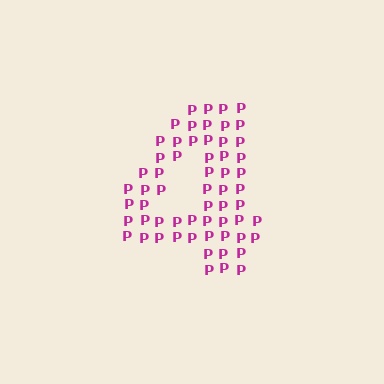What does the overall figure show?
The overall figure shows the digit 4.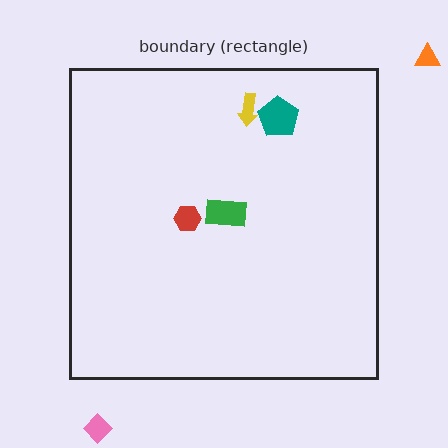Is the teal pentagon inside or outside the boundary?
Inside.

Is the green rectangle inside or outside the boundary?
Inside.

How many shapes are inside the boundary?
4 inside, 2 outside.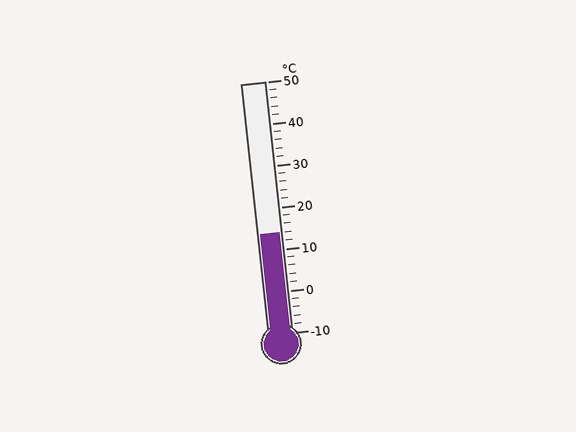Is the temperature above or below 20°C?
The temperature is below 20°C.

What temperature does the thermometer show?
The thermometer shows approximately 14°C.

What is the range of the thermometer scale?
The thermometer scale ranges from -10°C to 50°C.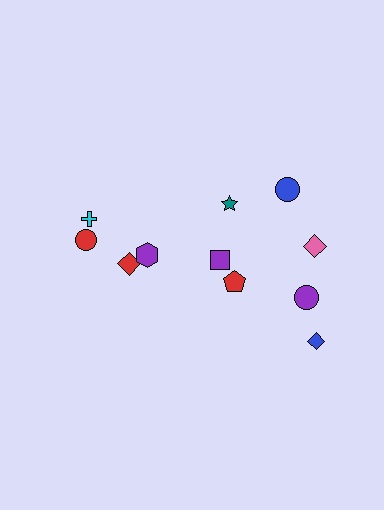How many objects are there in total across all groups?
There are 11 objects.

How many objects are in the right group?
There are 7 objects.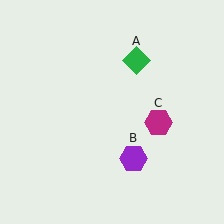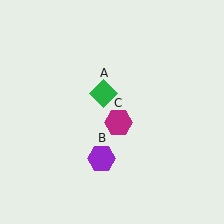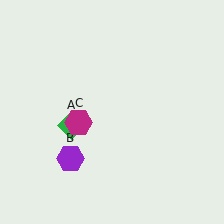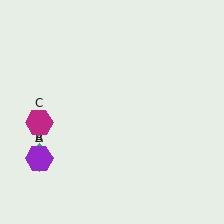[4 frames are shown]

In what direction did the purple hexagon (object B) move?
The purple hexagon (object B) moved left.